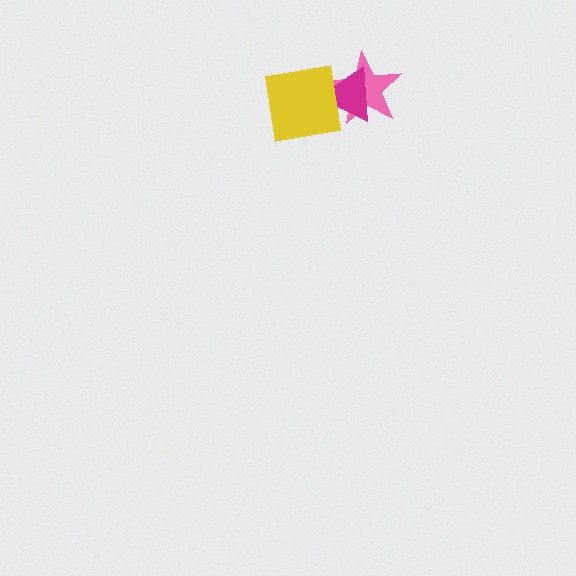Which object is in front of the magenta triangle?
The yellow square is in front of the magenta triangle.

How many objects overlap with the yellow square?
2 objects overlap with the yellow square.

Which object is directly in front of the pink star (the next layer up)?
The magenta triangle is directly in front of the pink star.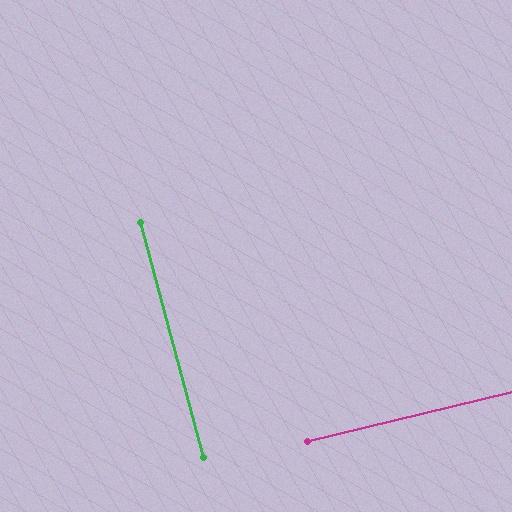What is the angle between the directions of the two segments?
Approximately 89 degrees.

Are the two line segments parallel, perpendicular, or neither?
Perpendicular — they meet at approximately 89°.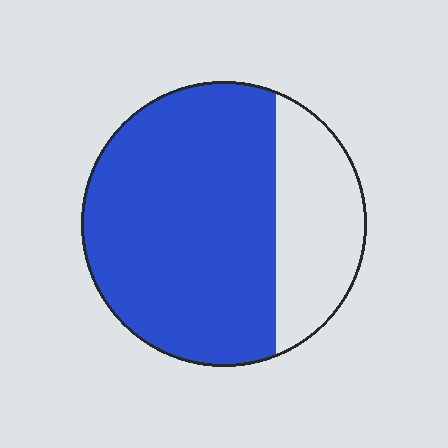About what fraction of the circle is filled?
About three quarters (3/4).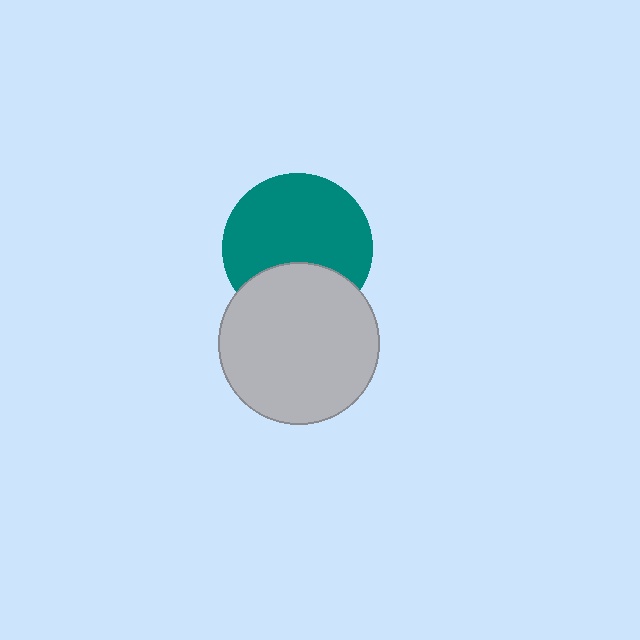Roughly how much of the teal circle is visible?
Most of it is visible (roughly 70%).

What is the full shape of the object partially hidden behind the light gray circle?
The partially hidden object is a teal circle.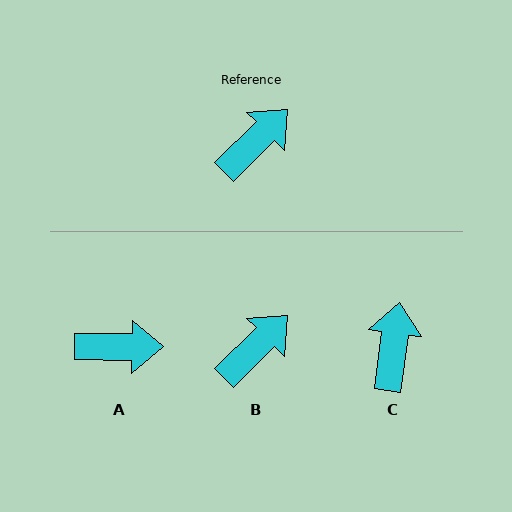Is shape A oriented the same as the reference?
No, it is off by about 45 degrees.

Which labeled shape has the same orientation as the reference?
B.